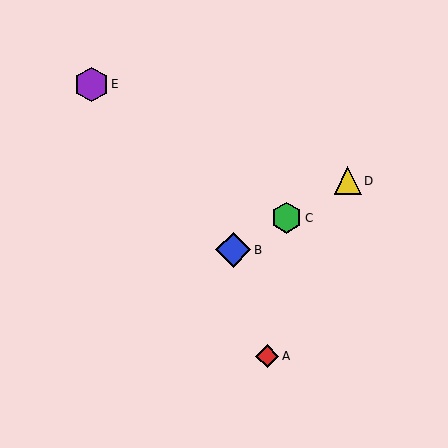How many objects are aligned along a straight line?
3 objects (B, C, D) are aligned along a straight line.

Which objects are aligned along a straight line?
Objects B, C, D are aligned along a straight line.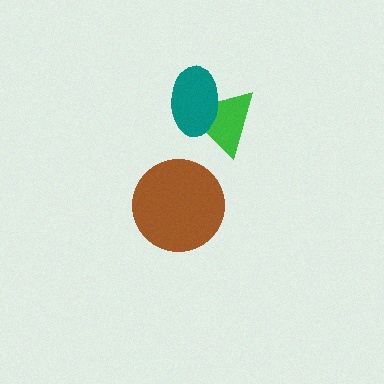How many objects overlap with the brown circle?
0 objects overlap with the brown circle.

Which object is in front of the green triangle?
The teal ellipse is in front of the green triangle.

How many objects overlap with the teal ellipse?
1 object overlaps with the teal ellipse.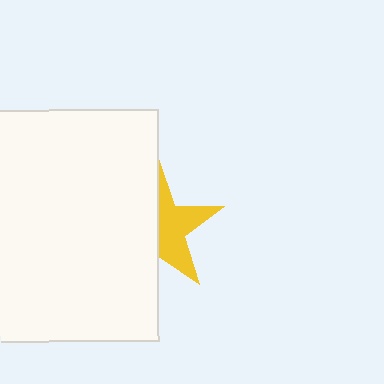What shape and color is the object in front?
The object in front is a white rectangle.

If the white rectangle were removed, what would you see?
You would see the complete yellow star.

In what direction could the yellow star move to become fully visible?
The yellow star could move right. That would shift it out from behind the white rectangle entirely.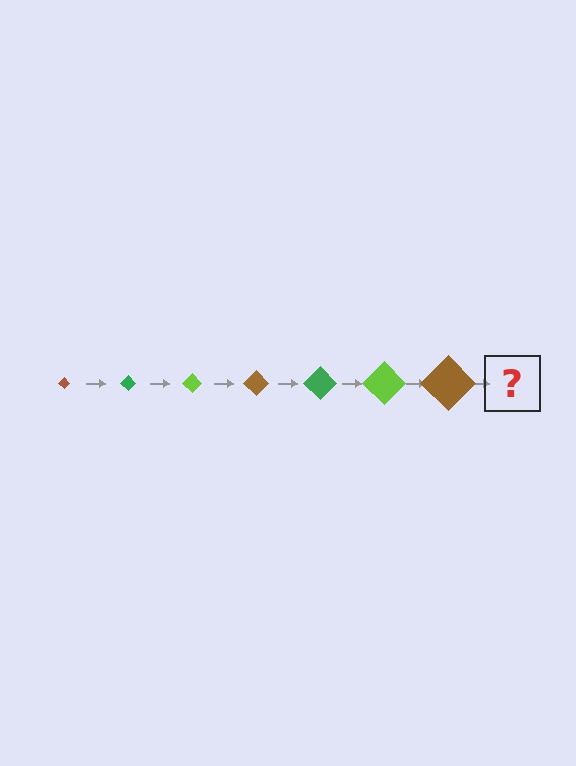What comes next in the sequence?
The next element should be a green diamond, larger than the previous one.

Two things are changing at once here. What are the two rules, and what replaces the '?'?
The two rules are that the diamond grows larger each step and the color cycles through brown, green, and lime. The '?' should be a green diamond, larger than the previous one.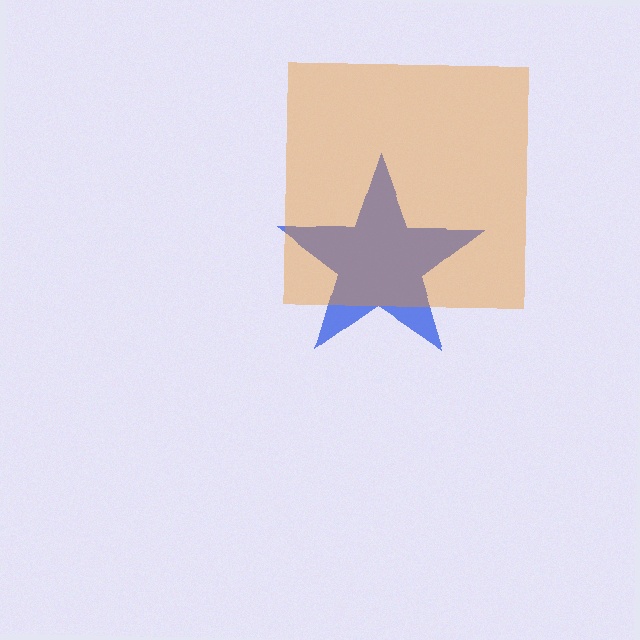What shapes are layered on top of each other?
The layered shapes are: a blue star, an orange square.